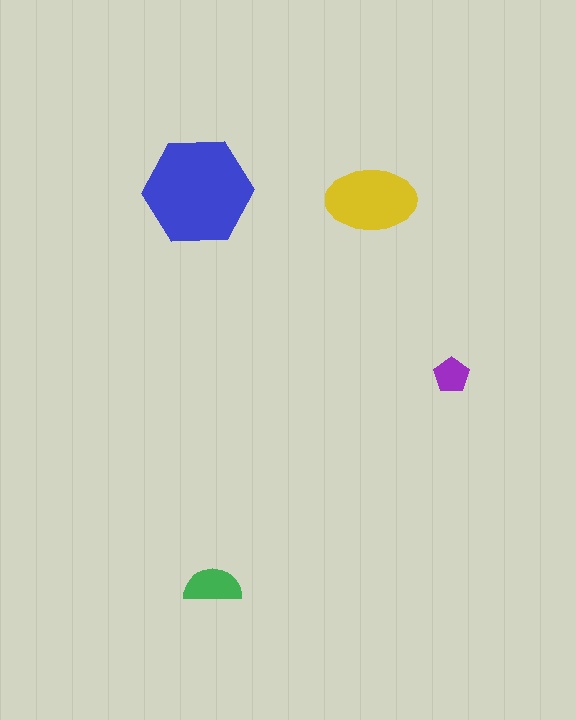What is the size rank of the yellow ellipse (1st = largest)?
2nd.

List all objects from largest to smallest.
The blue hexagon, the yellow ellipse, the green semicircle, the purple pentagon.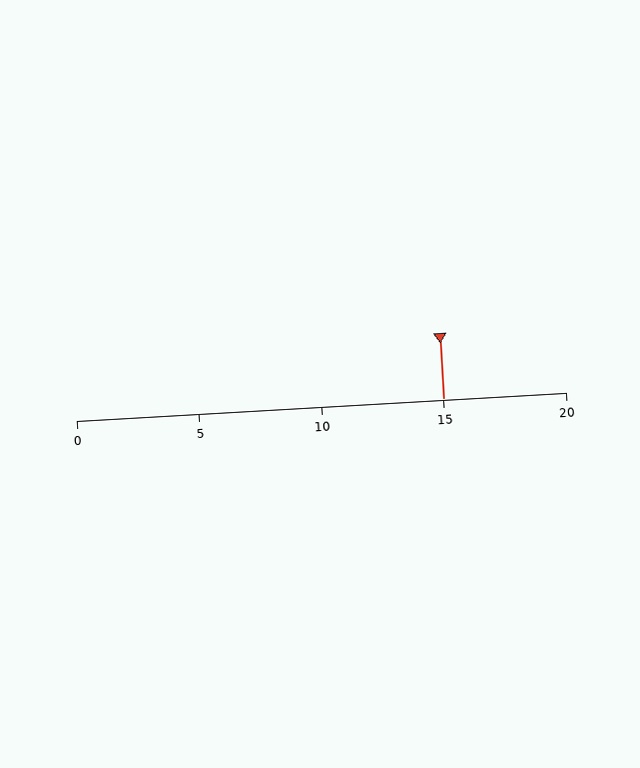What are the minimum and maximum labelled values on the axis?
The axis runs from 0 to 20.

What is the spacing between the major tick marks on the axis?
The major ticks are spaced 5 apart.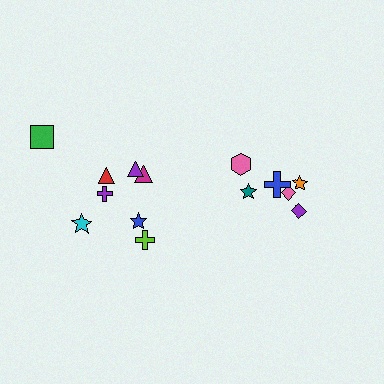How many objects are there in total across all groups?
There are 14 objects.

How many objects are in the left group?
There are 8 objects.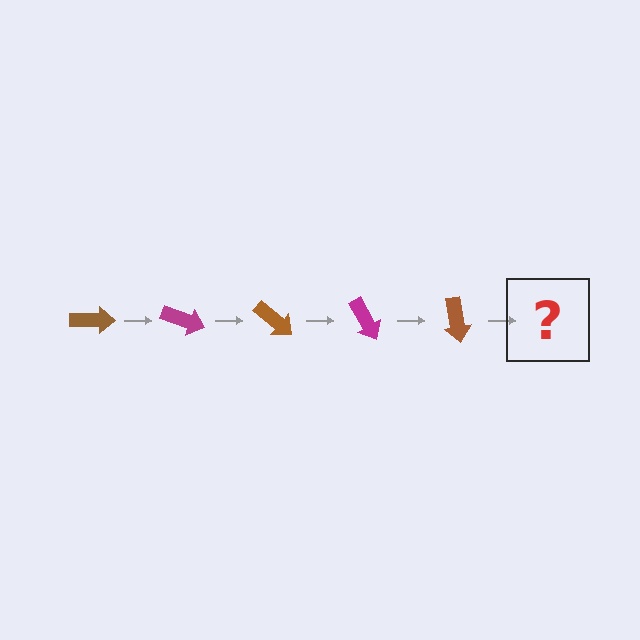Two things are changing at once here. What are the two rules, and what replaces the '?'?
The two rules are that it rotates 20 degrees each step and the color cycles through brown and magenta. The '?' should be a magenta arrow, rotated 100 degrees from the start.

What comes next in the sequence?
The next element should be a magenta arrow, rotated 100 degrees from the start.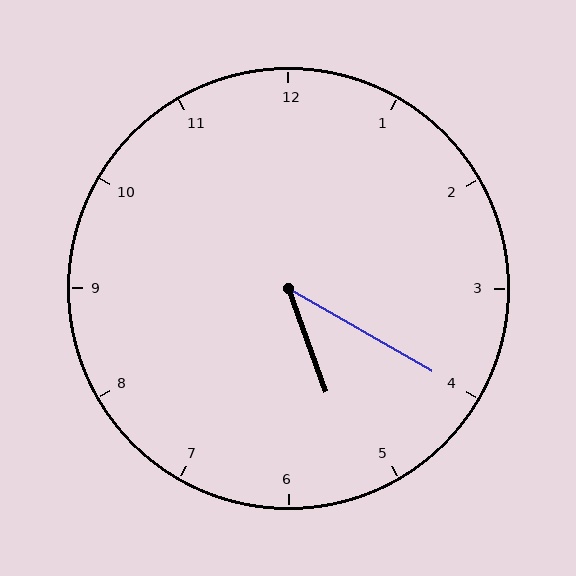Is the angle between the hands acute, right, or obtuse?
It is acute.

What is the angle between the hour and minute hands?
Approximately 40 degrees.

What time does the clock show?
5:20.